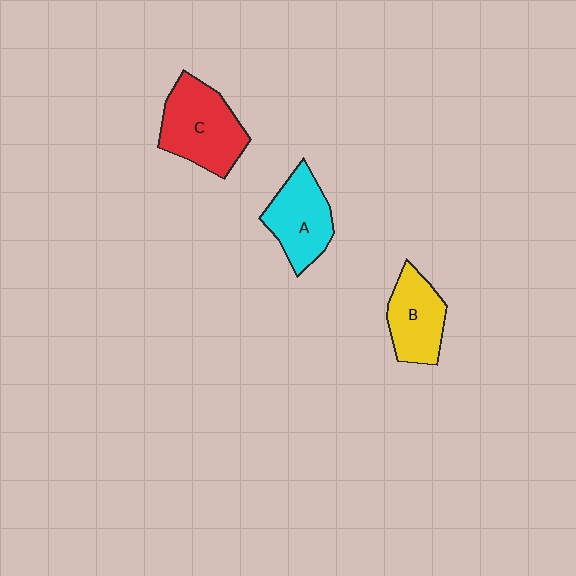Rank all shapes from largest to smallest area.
From largest to smallest: C (red), A (cyan), B (yellow).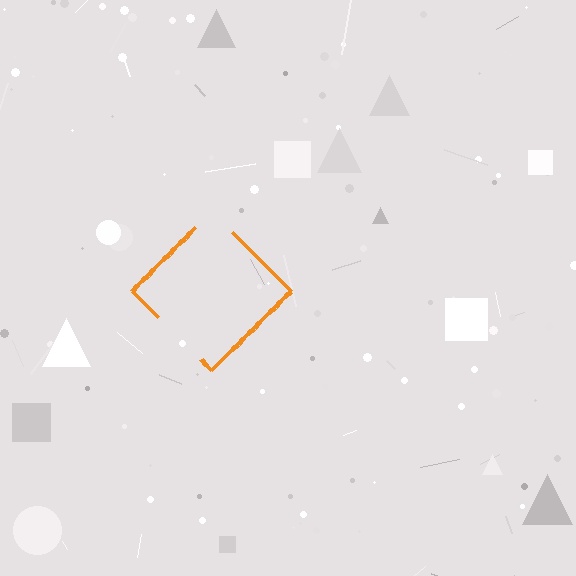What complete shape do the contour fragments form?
The contour fragments form a diamond.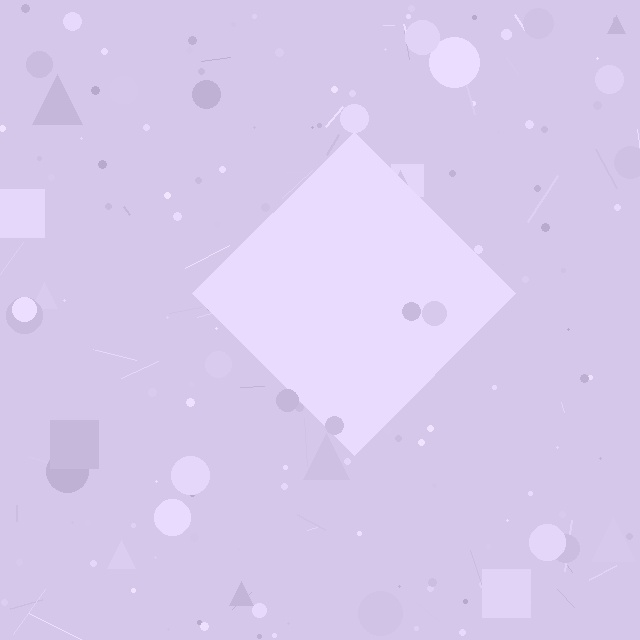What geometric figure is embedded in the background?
A diamond is embedded in the background.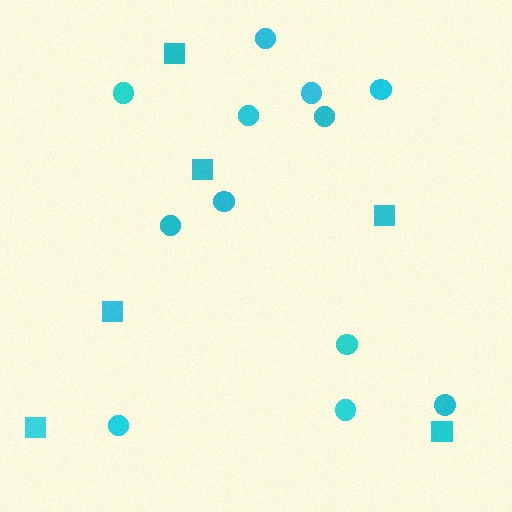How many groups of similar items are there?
There are 2 groups: one group of squares (6) and one group of circles (12).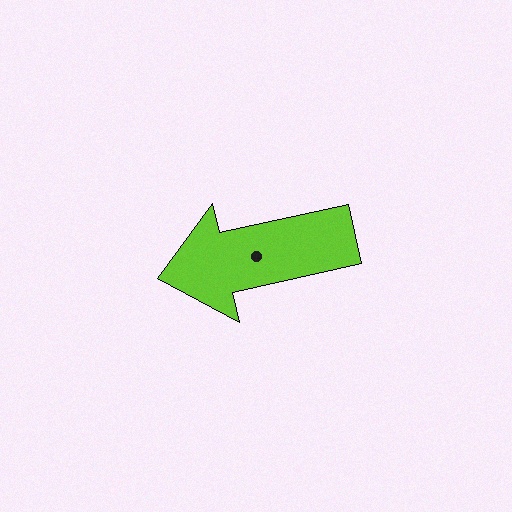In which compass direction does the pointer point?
West.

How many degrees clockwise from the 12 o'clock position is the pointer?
Approximately 257 degrees.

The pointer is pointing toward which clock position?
Roughly 9 o'clock.